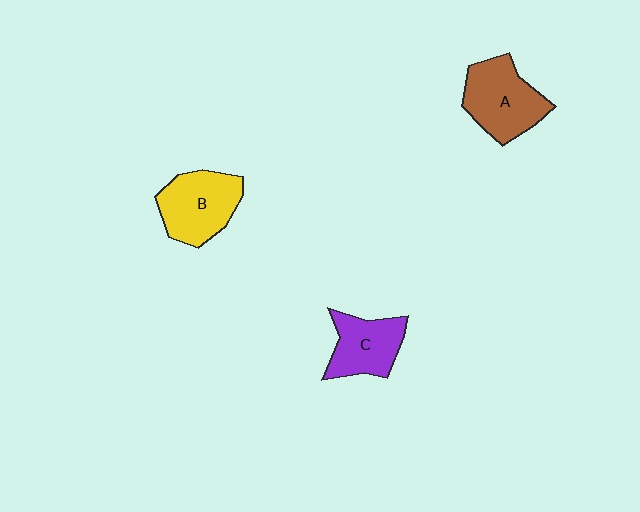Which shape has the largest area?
Shape A (brown).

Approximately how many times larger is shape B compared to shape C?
Approximately 1.2 times.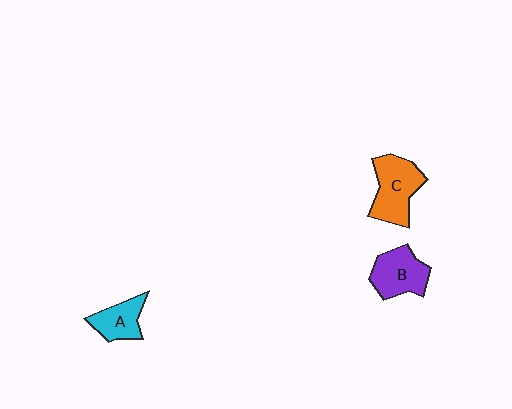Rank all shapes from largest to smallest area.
From largest to smallest: C (orange), B (purple), A (cyan).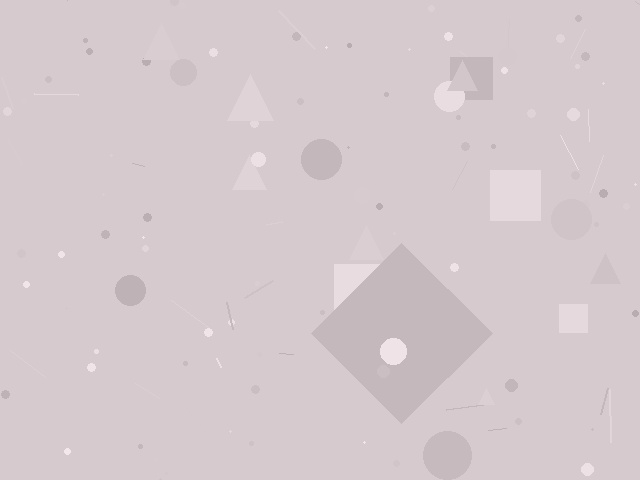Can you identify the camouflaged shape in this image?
The camouflaged shape is a diamond.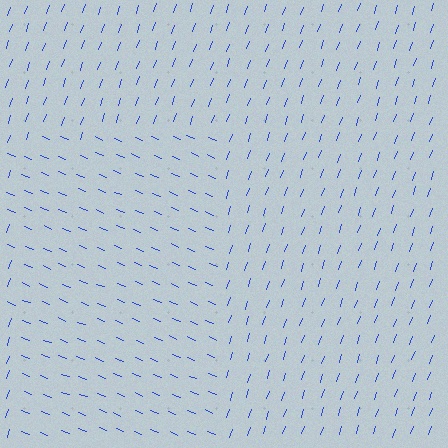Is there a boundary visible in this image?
Yes, there is a texture boundary formed by a change in line orientation.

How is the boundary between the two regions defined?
The boundary is defined purely by a change in line orientation (approximately 87 degrees difference). All lines are the same color and thickness.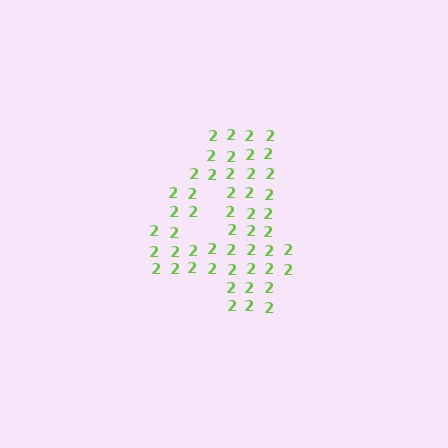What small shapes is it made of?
It is made of small digit 2's.